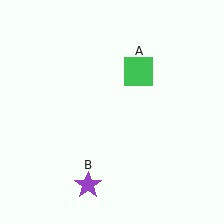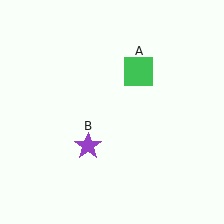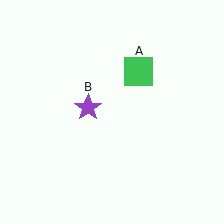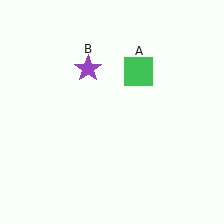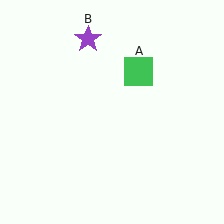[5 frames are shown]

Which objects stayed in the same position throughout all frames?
Green square (object A) remained stationary.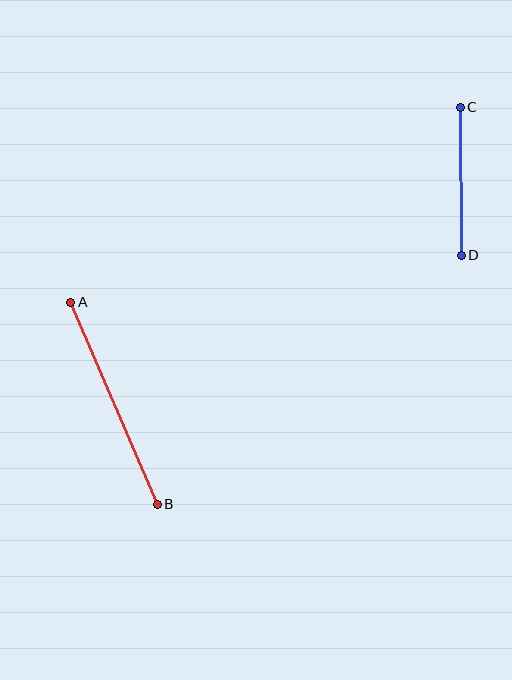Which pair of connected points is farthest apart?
Points A and B are farthest apart.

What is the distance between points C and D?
The distance is approximately 148 pixels.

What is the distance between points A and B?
The distance is approximately 219 pixels.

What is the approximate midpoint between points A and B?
The midpoint is at approximately (114, 403) pixels.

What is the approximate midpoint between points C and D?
The midpoint is at approximately (461, 181) pixels.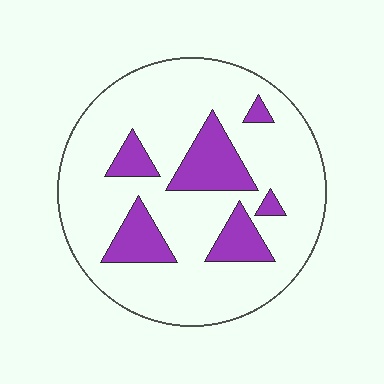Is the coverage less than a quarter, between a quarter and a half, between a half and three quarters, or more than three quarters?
Less than a quarter.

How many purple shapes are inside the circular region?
6.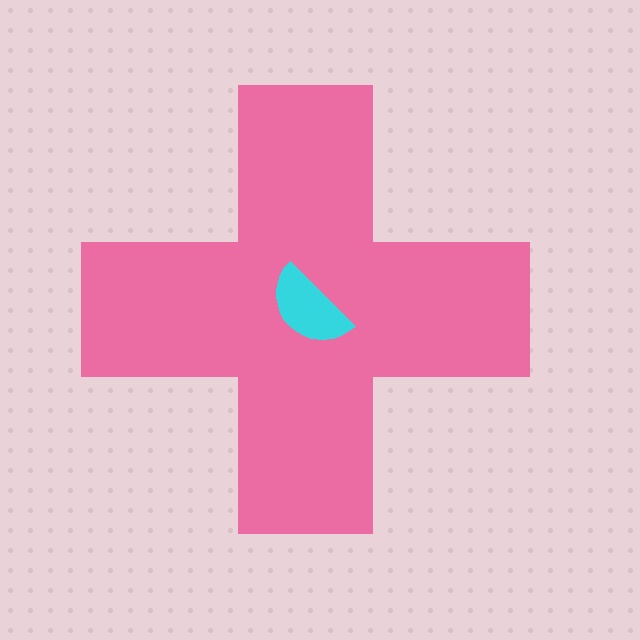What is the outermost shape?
The pink cross.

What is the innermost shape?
The cyan semicircle.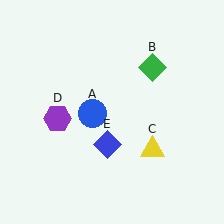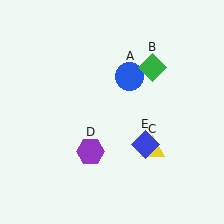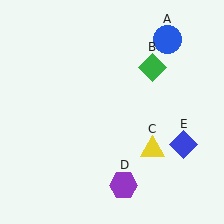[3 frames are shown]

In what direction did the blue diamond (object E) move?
The blue diamond (object E) moved right.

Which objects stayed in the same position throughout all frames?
Green diamond (object B) and yellow triangle (object C) remained stationary.